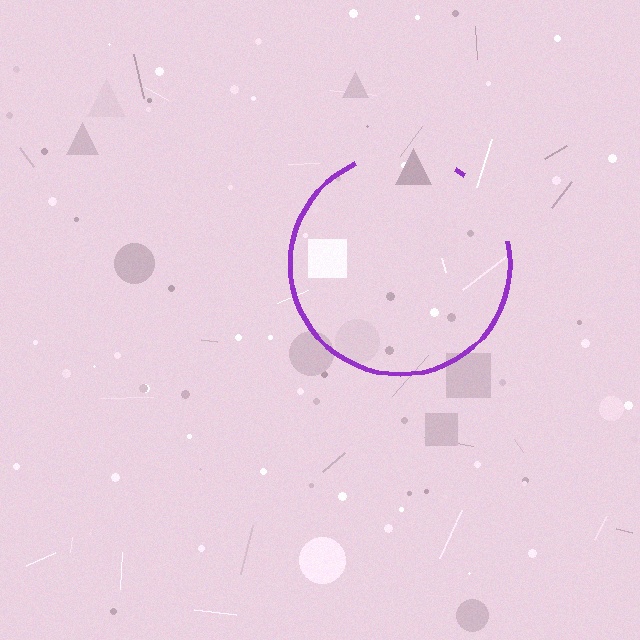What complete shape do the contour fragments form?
The contour fragments form a circle.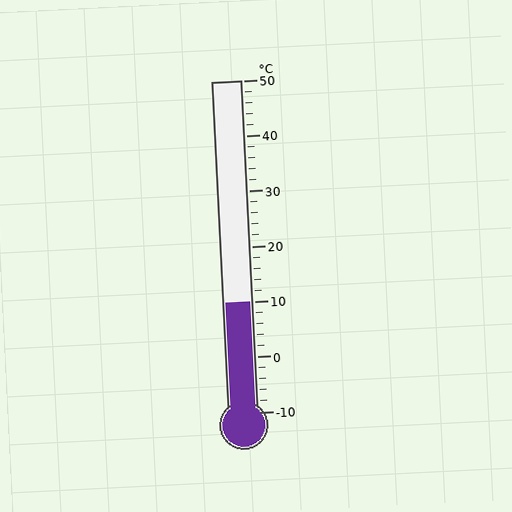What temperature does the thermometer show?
The thermometer shows approximately 10°C.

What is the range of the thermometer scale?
The thermometer scale ranges from -10°C to 50°C.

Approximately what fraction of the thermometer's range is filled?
The thermometer is filled to approximately 35% of its range.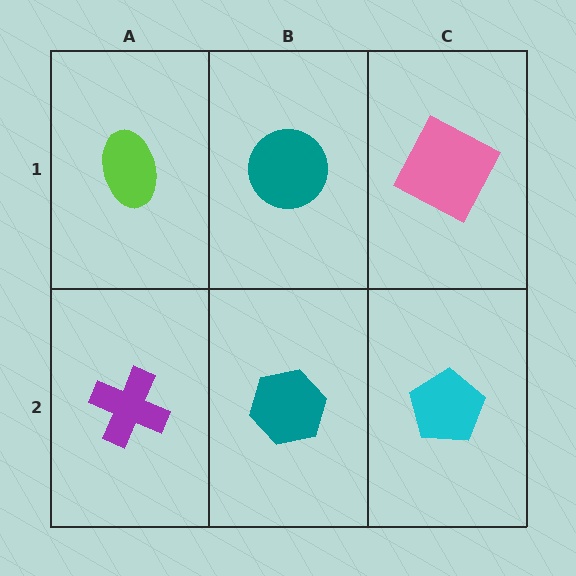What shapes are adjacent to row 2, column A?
A lime ellipse (row 1, column A), a teal hexagon (row 2, column B).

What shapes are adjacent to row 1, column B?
A teal hexagon (row 2, column B), a lime ellipse (row 1, column A), a pink square (row 1, column C).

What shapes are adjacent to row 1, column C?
A cyan pentagon (row 2, column C), a teal circle (row 1, column B).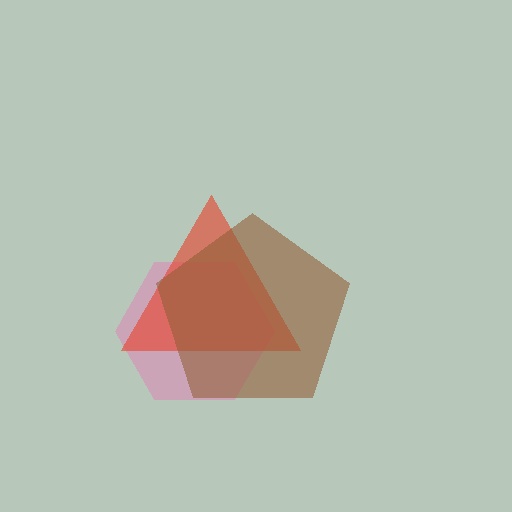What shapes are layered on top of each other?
The layered shapes are: a pink hexagon, a red triangle, a brown pentagon.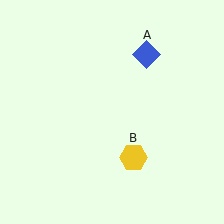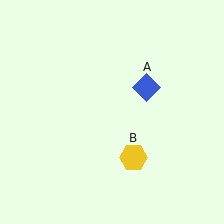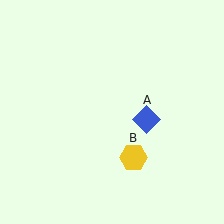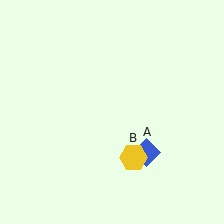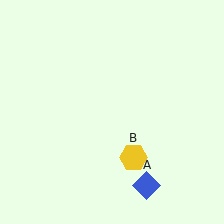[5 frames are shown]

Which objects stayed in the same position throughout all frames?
Yellow hexagon (object B) remained stationary.